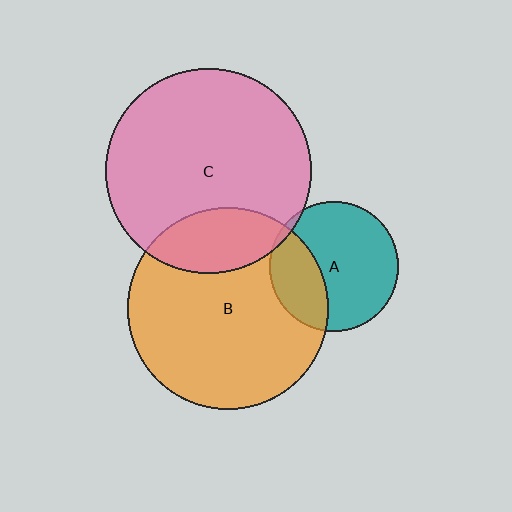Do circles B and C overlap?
Yes.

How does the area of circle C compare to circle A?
Approximately 2.5 times.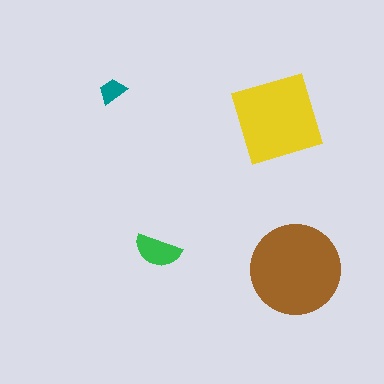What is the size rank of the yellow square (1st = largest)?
2nd.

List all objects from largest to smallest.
The brown circle, the yellow square, the green semicircle, the teal trapezoid.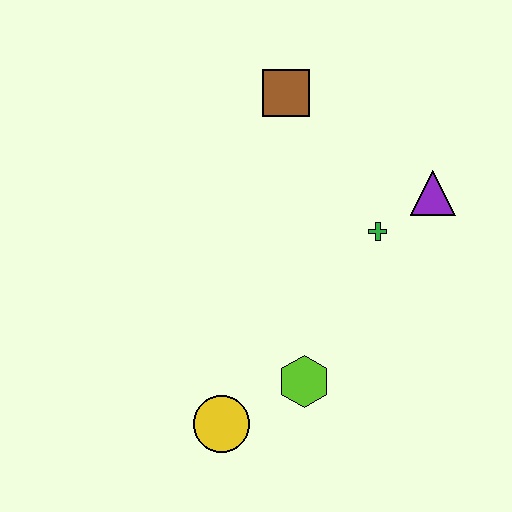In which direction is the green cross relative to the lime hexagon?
The green cross is above the lime hexagon.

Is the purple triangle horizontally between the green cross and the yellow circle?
No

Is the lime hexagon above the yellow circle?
Yes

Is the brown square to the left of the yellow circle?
No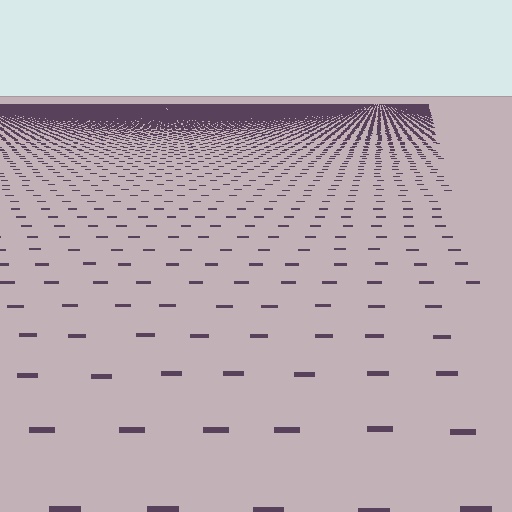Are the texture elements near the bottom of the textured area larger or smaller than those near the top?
Larger. Near the bottom, elements are closer to the viewer and appear at a bigger on-screen size.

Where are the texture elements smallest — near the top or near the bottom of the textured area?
Near the top.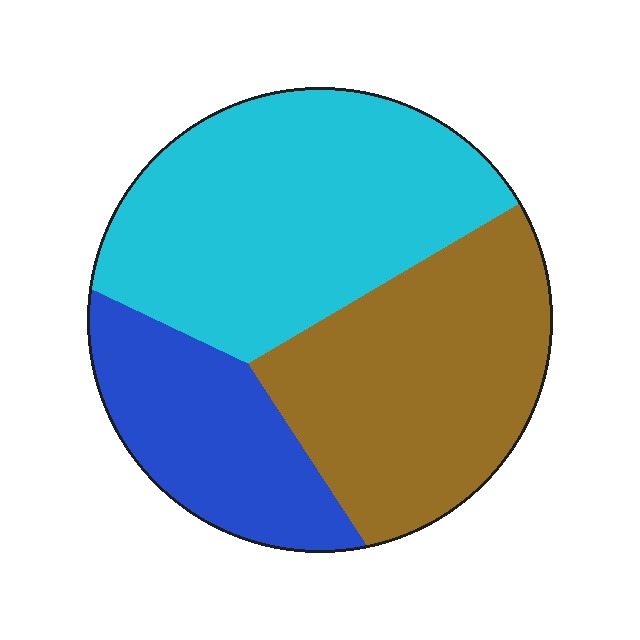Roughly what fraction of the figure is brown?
Brown takes up about three eighths (3/8) of the figure.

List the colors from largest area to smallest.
From largest to smallest: cyan, brown, blue.